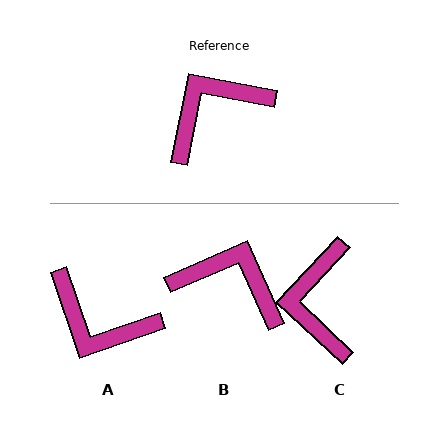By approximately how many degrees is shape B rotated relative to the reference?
Approximately 55 degrees clockwise.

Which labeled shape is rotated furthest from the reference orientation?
A, about 120 degrees away.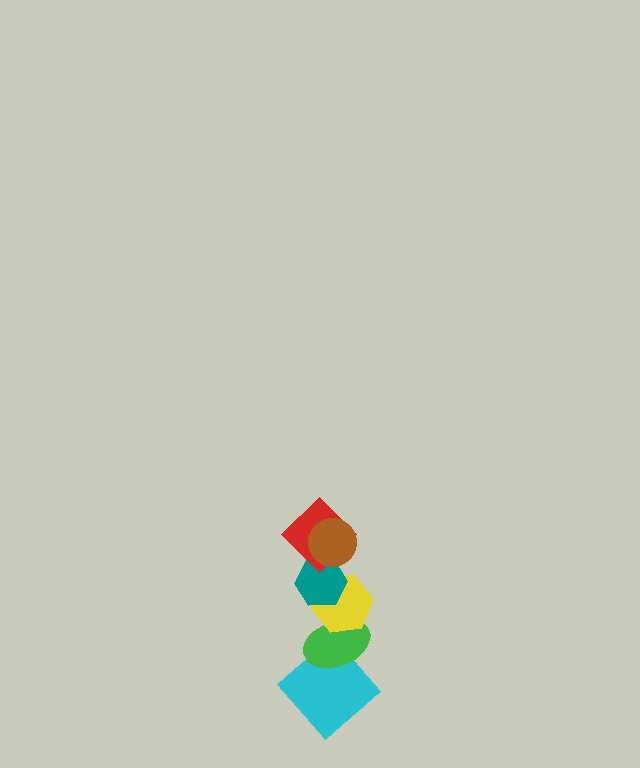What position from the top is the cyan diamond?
The cyan diamond is 6th from the top.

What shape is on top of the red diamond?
The brown circle is on top of the red diamond.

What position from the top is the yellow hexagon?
The yellow hexagon is 4th from the top.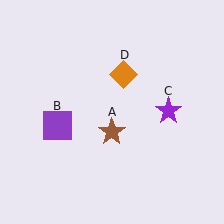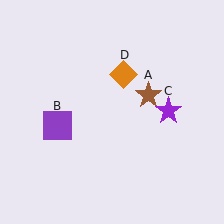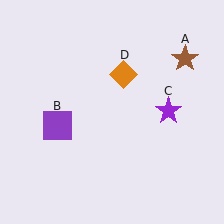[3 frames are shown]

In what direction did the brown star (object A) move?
The brown star (object A) moved up and to the right.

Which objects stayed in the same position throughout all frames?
Purple square (object B) and purple star (object C) and orange diamond (object D) remained stationary.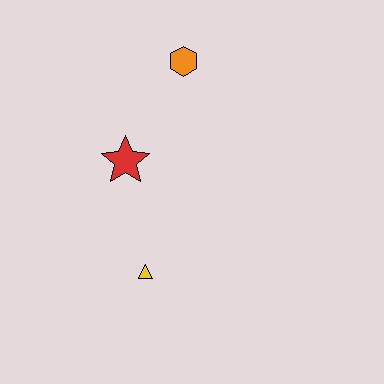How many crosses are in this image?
There are no crosses.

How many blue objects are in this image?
There are no blue objects.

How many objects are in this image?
There are 3 objects.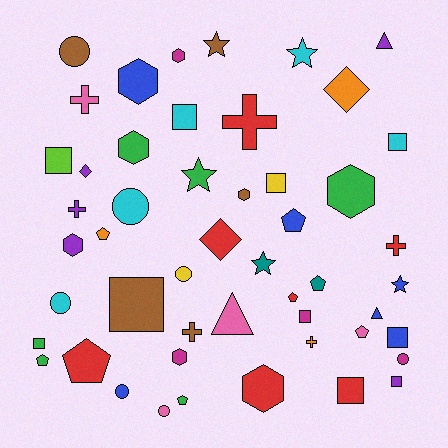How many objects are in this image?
There are 50 objects.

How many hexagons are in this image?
There are 8 hexagons.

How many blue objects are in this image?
There are 6 blue objects.